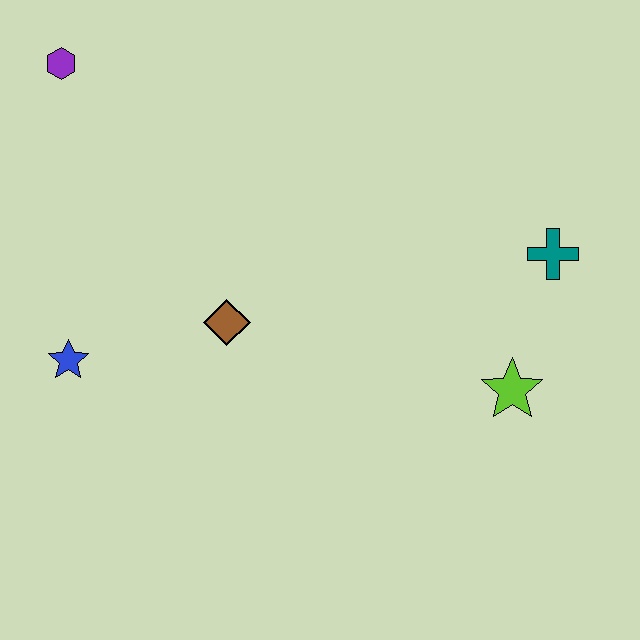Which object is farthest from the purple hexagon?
The lime star is farthest from the purple hexagon.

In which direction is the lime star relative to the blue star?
The lime star is to the right of the blue star.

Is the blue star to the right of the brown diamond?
No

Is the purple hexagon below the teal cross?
No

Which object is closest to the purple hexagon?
The blue star is closest to the purple hexagon.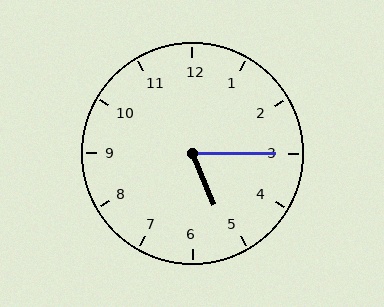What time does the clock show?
5:15.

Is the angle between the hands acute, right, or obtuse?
It is acute.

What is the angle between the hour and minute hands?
Approximately 68 degrees.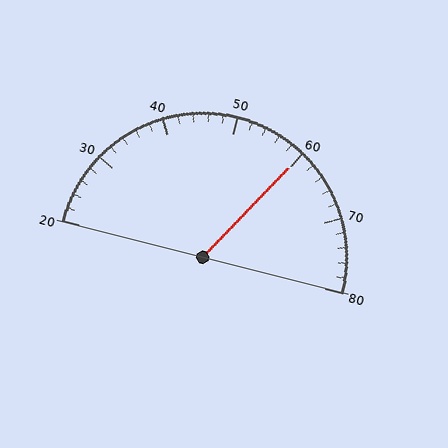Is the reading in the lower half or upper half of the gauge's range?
The reading is in the upper half of the range (20 to 80).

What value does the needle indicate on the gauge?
The needle indicates approximately 60.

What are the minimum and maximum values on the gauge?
The gauge ranges from 20 to 80.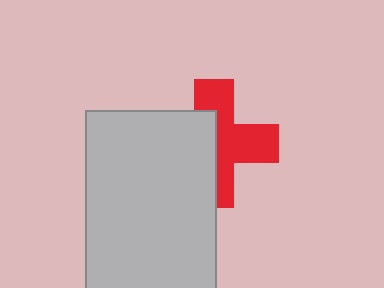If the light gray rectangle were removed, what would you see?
You would see the complete red cross.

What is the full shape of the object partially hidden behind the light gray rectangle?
The partially hidden object is a red cross.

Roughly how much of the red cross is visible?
About half of it is visible (roughly 53%).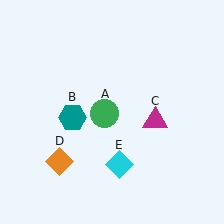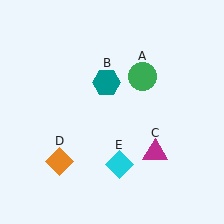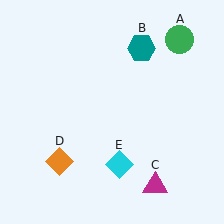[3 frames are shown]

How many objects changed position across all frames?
3 objects changed position: green circle (object A), teal hexagon (object B), magenta triangle (object C).